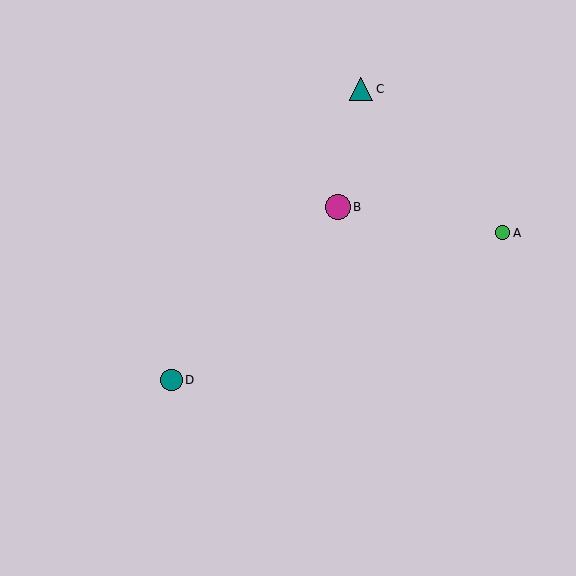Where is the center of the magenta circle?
The center of the magenta circle is at (338, 207).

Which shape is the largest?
The magenta circle (labeled B) is the largest.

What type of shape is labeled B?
Shape B is a magenta circle.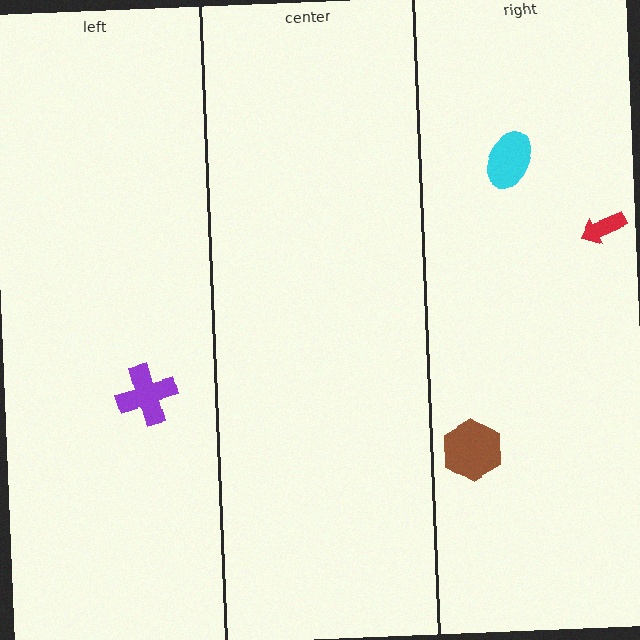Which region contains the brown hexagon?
The right region.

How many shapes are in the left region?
1.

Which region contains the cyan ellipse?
The right region.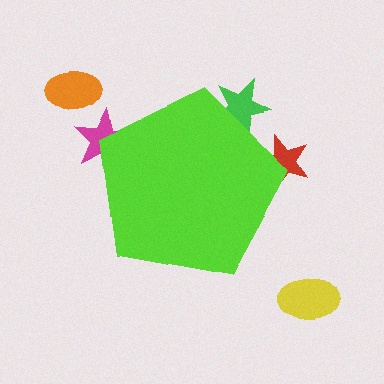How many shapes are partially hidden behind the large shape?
3 shapes are partially hidden.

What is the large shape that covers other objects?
A lime pentagon.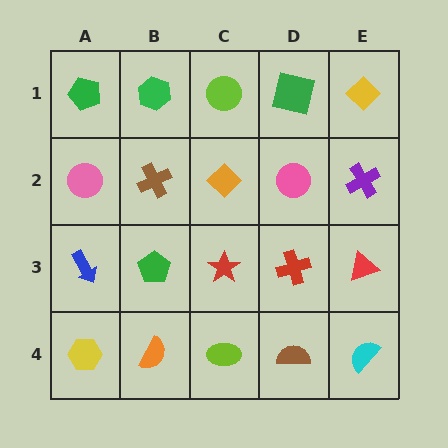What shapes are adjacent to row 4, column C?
A red star (row 3, column C), an orange semicircle (row 4, column B), a brown semicircle (row 4, column D).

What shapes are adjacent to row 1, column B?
A brown cross (row 2, column B), a green pentagon (row 1, column A), a lime circle (row 1, column C).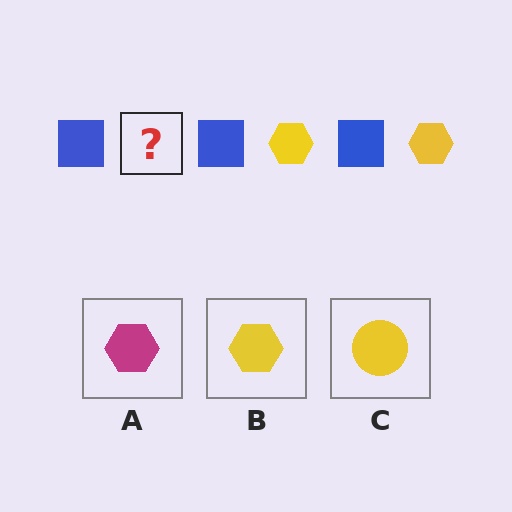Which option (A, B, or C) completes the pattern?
B.